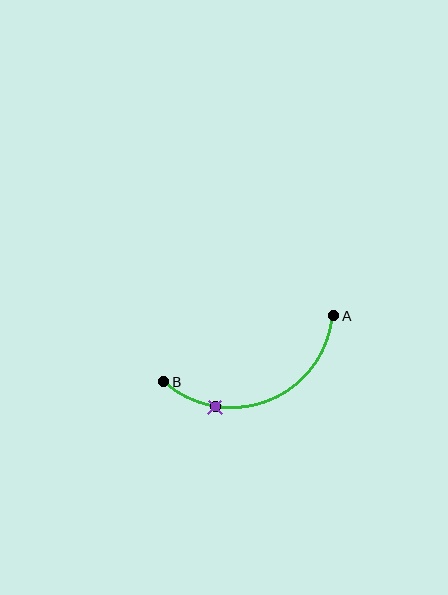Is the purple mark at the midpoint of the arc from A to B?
No. The purple mark lies on the arc but is closer to endpoint B. The arc midpoint would be at the point on the curve equidistant along the arc from both A and B.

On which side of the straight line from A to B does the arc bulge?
The arc bulges below the straight line connecting A and B.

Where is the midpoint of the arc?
The arc midpoint is the point on the curve farthest from the straight line joining A and B. It sits below that line.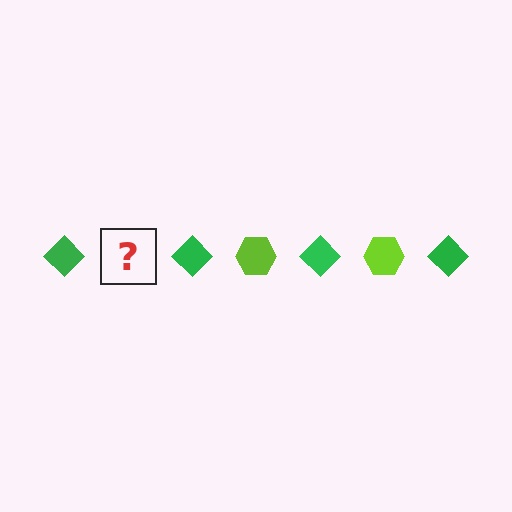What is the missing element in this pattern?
The missing element is a lime hexagon.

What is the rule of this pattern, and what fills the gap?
The rule is that the pattern alternates between green diamond and lime hexagon. The gap should be filled with a lime hexagon.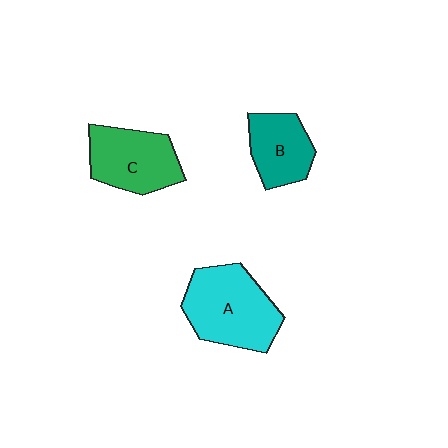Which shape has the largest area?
Shape A (cyan).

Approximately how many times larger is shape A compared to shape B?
Approximately 1.6 times.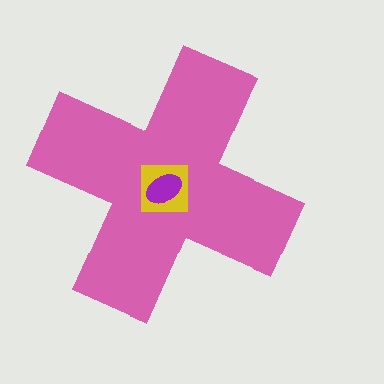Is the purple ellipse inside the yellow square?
Yes.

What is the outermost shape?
The pink cross.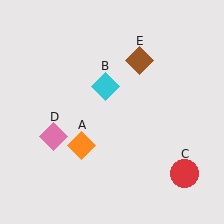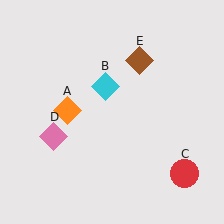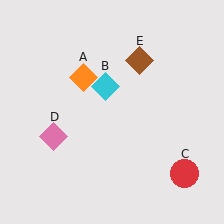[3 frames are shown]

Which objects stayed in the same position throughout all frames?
Cyan diamond (object B) and red circle (object C) and pink diamond (object D) and brown diamond (object E) remained stationary.